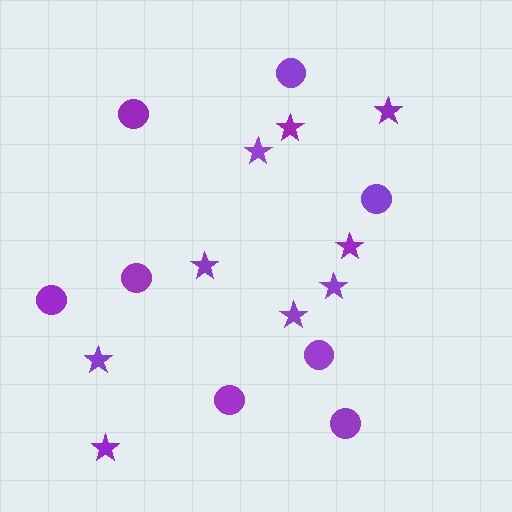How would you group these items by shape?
There are 2 groups: one group of circles (8) and one group of stars (9).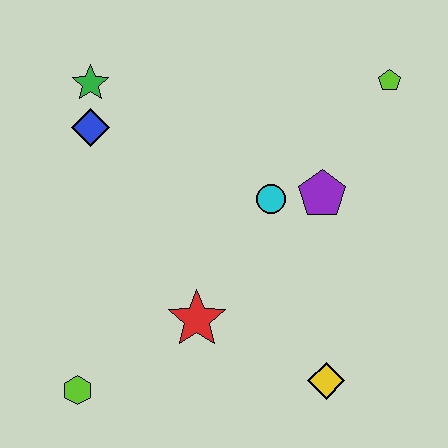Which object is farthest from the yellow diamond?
The green star is farthest from the yellow diamond.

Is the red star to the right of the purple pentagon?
No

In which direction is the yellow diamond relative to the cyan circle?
The yellow diamond is below the cyan circle.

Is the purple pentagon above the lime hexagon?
Yes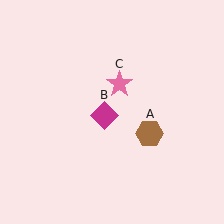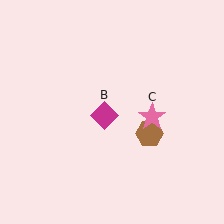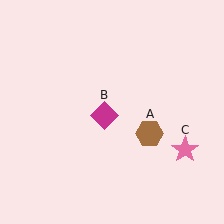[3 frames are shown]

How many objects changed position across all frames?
1 object changed position: pink star (object C).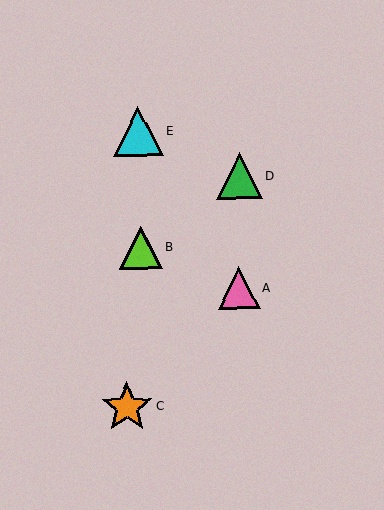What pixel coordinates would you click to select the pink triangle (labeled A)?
Click at (239, 288) to select the pink triangle A.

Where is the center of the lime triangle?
The center of the lime triangle is at (141, 248).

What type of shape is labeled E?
Shape E is a cyan triangle.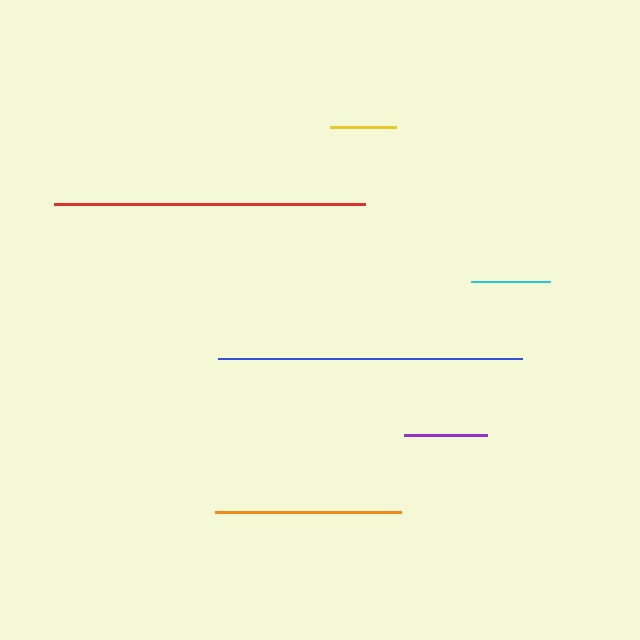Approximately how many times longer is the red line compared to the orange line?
The red line is approximately 1.7 times the length of the orange line.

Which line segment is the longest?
The red line is the longest at approximately 311 pixels.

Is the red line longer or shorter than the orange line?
The red line is longer than the orange line.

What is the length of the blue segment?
The blue segment is approximately 303 pixels long.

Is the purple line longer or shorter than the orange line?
The orange line is longer than the purple line.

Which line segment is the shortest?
The yellow line is the shortest at approximately 65 pixels.